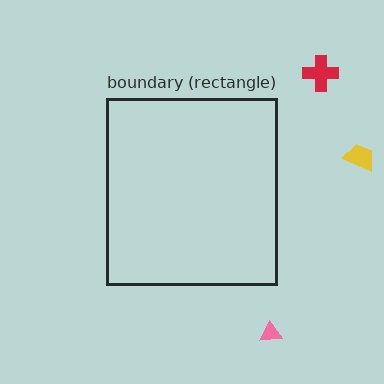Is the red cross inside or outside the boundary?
Outside.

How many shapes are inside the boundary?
0 inside, 3 outside.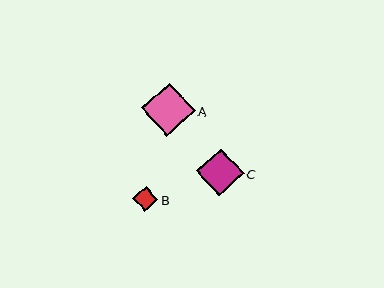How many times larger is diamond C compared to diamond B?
Diamond C is approximately 1.9 times the size of diamond B.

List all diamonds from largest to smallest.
From largest to smallest: A, C, B.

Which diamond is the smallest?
Diamond B is the smallest with a size of approximately 25 pixels.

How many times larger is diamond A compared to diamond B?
Diamond A is approximately 2.1 times the size of diamond B.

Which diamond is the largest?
Diamond A is the largest with a size of approximately 54 pixels.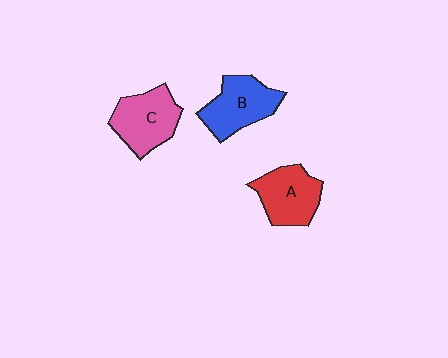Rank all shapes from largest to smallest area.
From largest to smallest: C (pink), B (blue), A (red).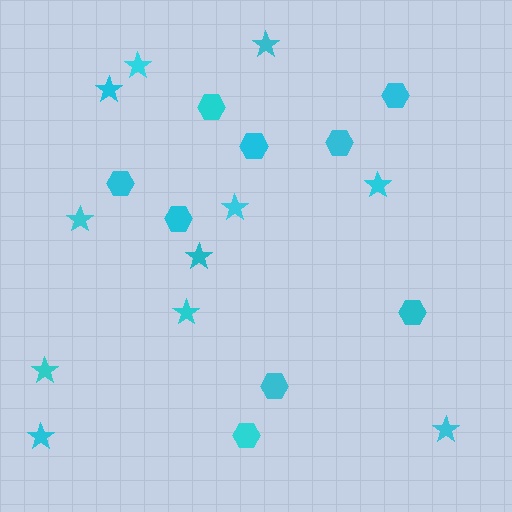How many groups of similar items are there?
There are 2 groups: one group of stars (11) and one group of hexagons (9).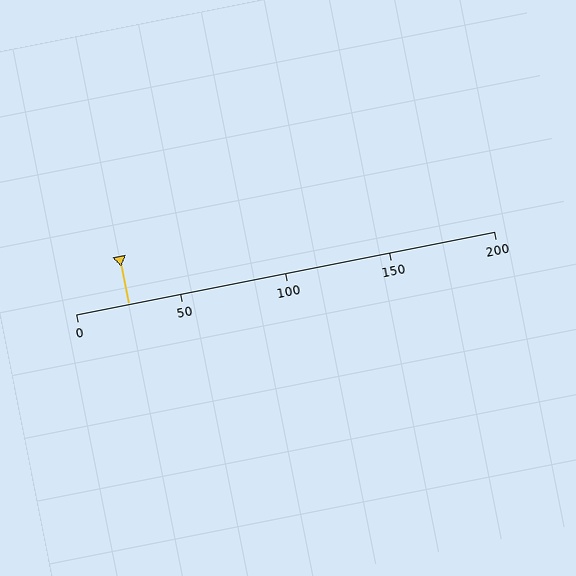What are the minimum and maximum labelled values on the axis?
The axis runs from 0 to 200.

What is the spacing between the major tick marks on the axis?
The major ticks are spaced 50 apart.